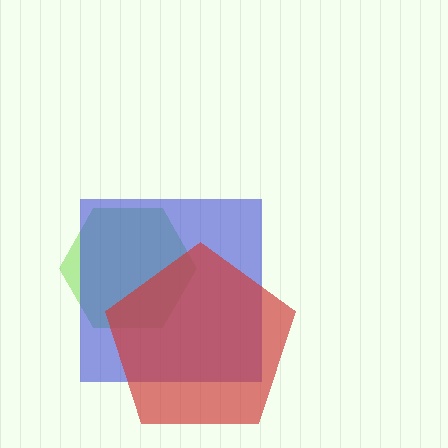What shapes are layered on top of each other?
The layered shapes are: a lime hexagon, a blue square, a red pentagon.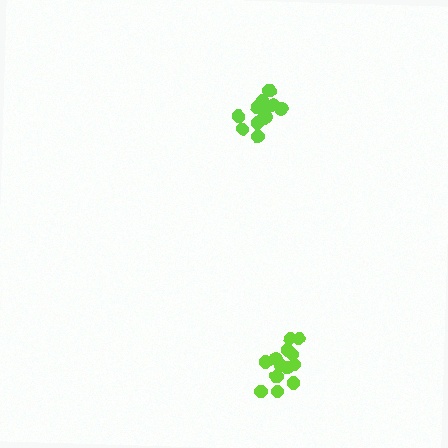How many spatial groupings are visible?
There are 2 spatial groupings.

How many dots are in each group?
Group 1: 15 dots, Group 2: 18 dots (33 total).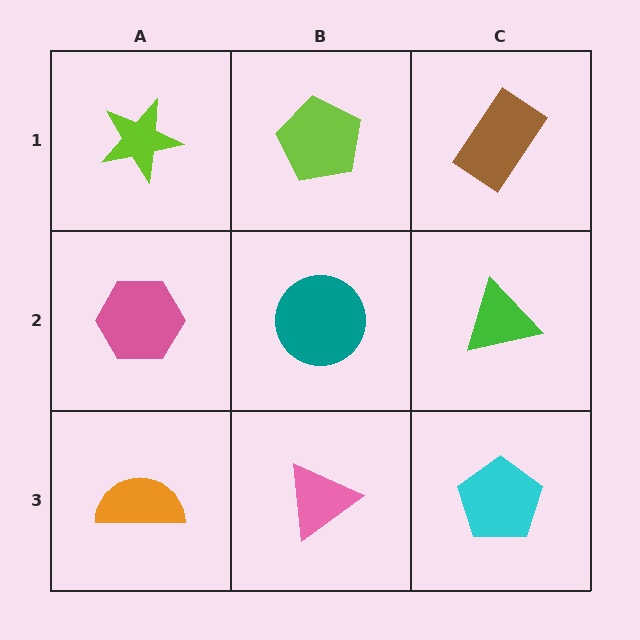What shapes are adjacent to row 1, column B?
A teal circle (row 2, column B), a lime star (row 1, column A), a brown rectangle (row 1, column C).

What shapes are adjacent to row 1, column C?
A green triangle (row 2, column C), a lime pentagon (row 1, column B).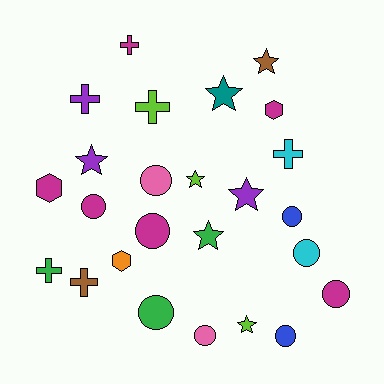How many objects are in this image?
There are 25 objects.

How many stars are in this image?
There are 7 stars.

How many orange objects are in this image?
There is 1 orange object.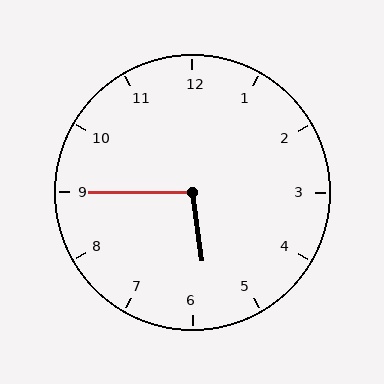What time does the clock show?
5:45.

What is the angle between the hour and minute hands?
Approximately 98 degrees.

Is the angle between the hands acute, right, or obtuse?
It is obtuse.